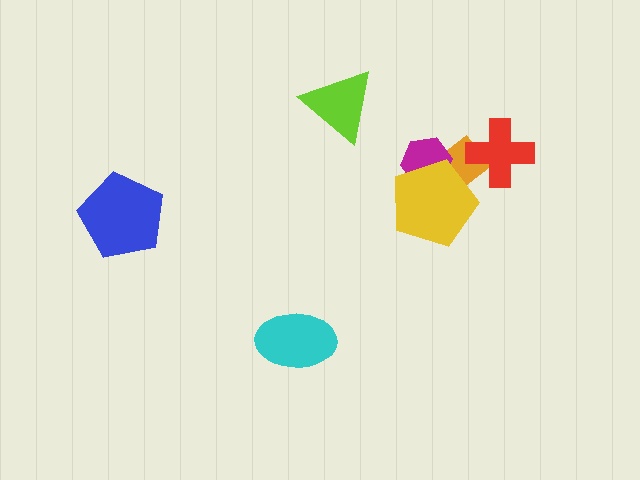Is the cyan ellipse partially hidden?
No, no other shape covers it.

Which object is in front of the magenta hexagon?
The yellow pentagon is in front of the magenta hexagon.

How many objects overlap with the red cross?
1 object overlaps with the red cross.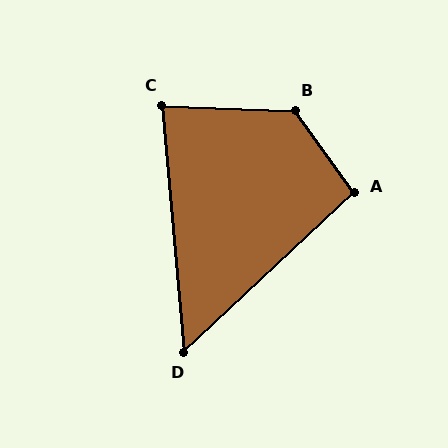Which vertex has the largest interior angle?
B, at approximately 128 degrees.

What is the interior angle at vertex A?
Approximately 97 degrees (obtuse).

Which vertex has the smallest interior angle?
D, at approximately 52 degrees.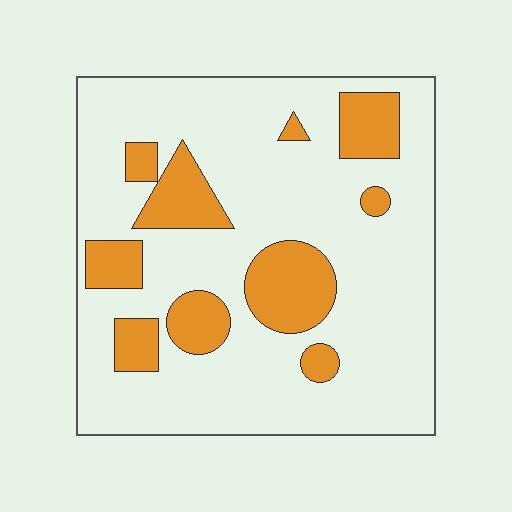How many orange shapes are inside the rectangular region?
10.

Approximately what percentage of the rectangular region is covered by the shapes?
Approximately 20%.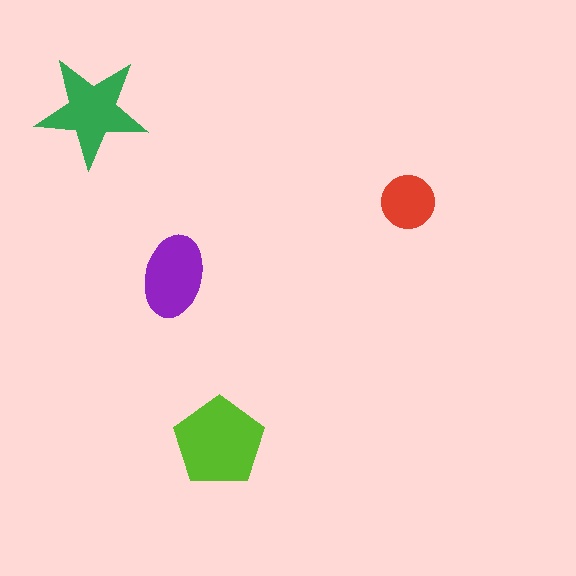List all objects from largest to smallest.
The lime pentagon, the green star, the purple ellipse, the red circle.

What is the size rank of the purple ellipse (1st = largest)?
3rd.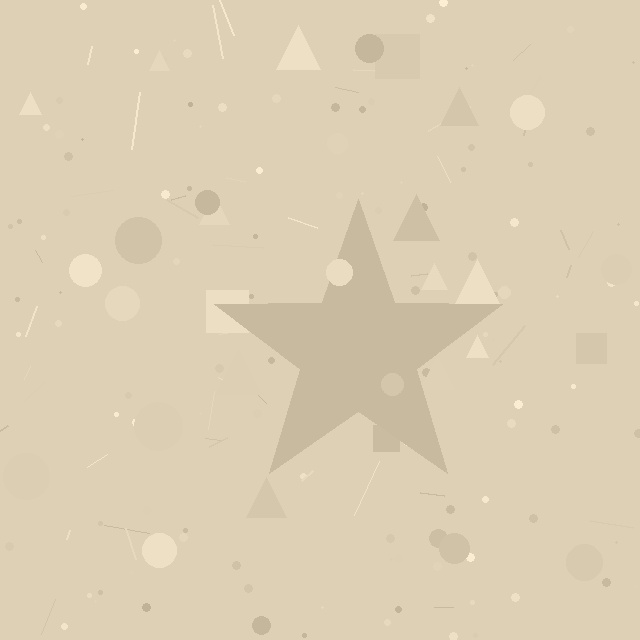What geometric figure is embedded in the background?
A star is embedded in the background.